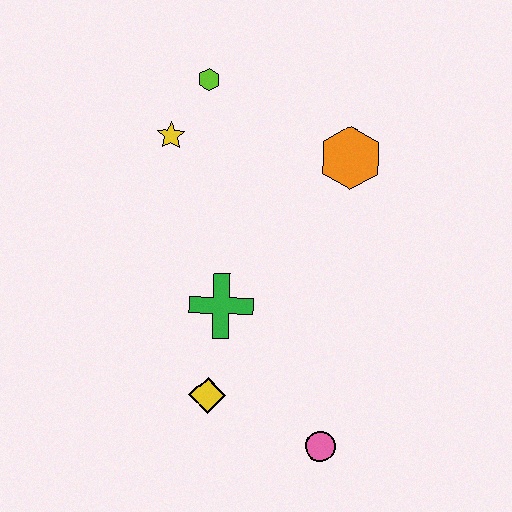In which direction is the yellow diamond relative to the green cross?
The yellow diamond is below the green cross.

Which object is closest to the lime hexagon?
The yellow star is closest to the lime hexagon.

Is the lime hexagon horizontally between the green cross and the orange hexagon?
No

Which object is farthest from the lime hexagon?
The pink circle is farthest from the lime hexagon.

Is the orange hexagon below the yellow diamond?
No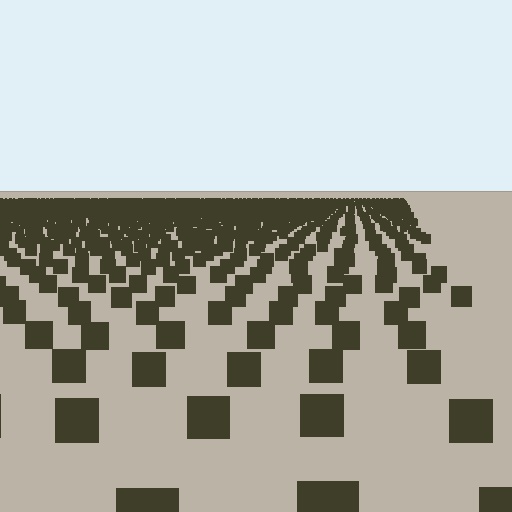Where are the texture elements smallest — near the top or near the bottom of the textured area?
Near the top.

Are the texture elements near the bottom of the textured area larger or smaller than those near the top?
Larger. Near the bottom, elements are closer to the viewer and appear at a bigger on-screen size.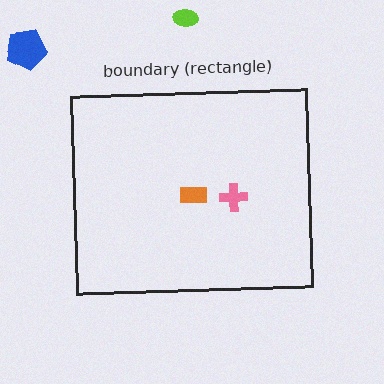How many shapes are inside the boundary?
2 inside, 2 outside.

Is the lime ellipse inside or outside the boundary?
Outside.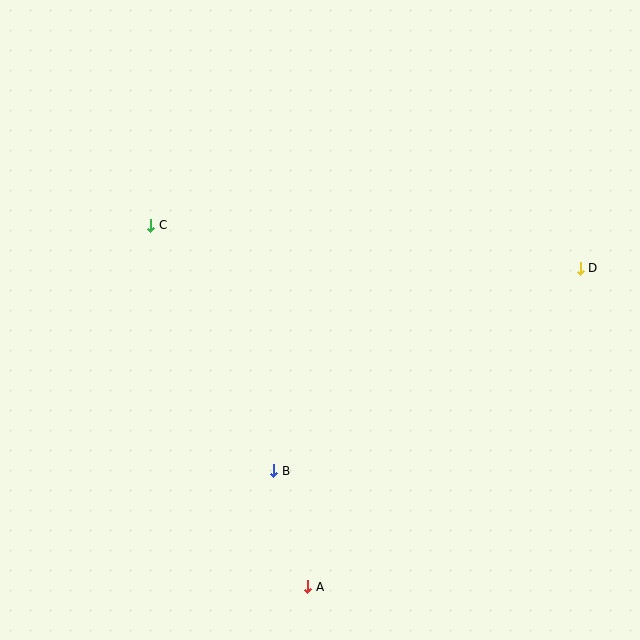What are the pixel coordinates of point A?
Point A is at (308, 587).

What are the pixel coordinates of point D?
Point D is at (580, 268).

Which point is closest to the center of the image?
Point B at (274, 471) is closest to the center.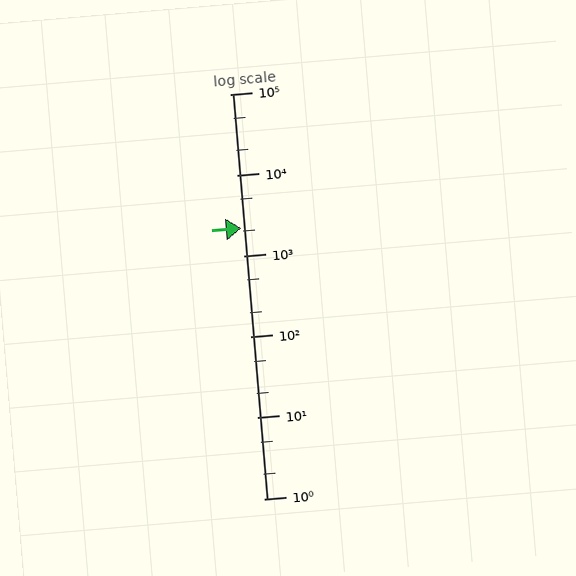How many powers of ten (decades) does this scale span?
The scale spans 5 decades, from 1 to 100000.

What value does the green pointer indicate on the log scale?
The pointer indicates approximately 2200.